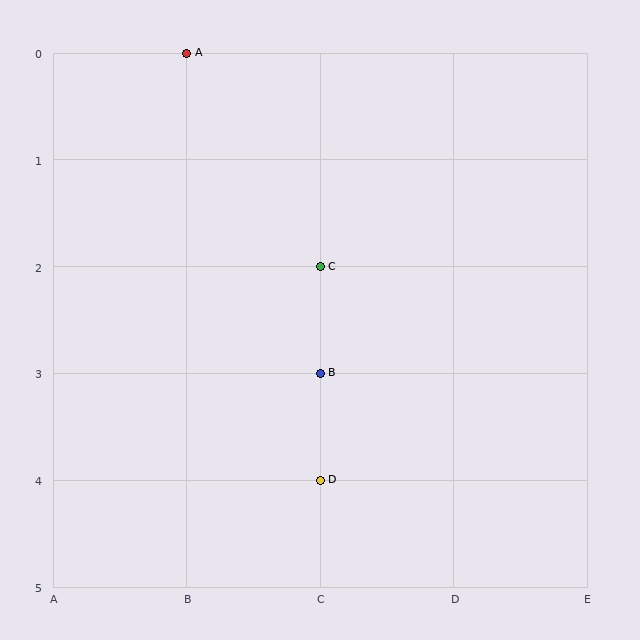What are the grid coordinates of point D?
Point D is at grid coordinates (C, 4).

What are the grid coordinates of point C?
Point C is at grid coordinates (C, 2).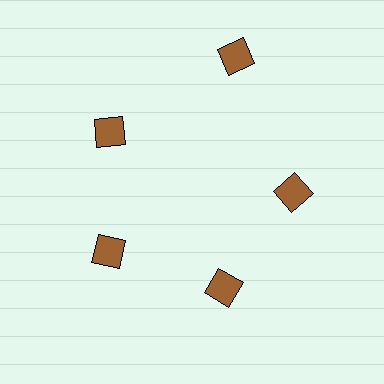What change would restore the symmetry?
The symmetry would be restored by moving it inward, back onto the ring so that all 5 diamonds sit at equal angles and equal distance from the center.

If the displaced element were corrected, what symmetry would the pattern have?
It would have 5-fold rotational symmetry — the pattern would map onto itself every 72 degrees.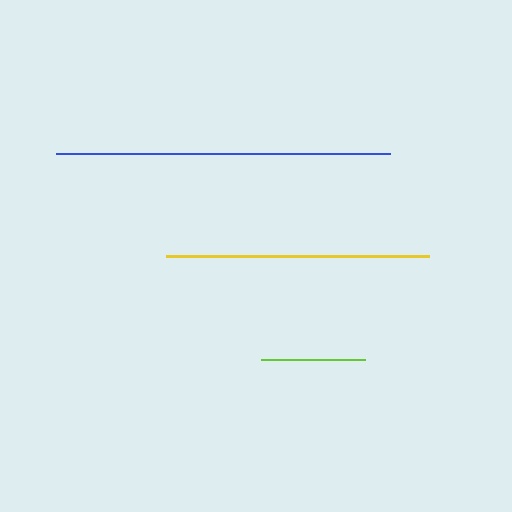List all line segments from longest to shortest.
From longest to shortest: blue, yellow, lime.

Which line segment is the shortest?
The lime line is the shortest at approximately 104 pixels.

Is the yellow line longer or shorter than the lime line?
The yellow line is longer than the lime line.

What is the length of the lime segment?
The lime segment is approximately 104 pixels long.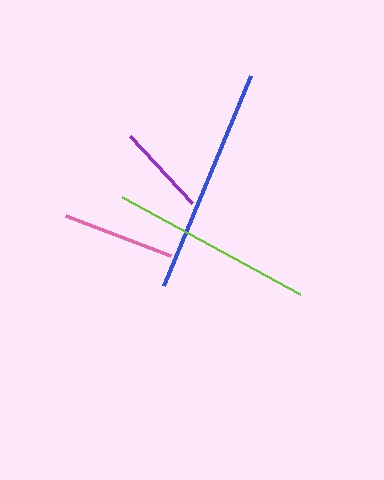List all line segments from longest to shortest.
From longest to shortest: blue, lime, pink, purple.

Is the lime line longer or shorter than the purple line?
The lime line is longer than the purple line.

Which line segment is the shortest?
The purple line is the shortest at approximately 92 pixels.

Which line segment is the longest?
The blue line is the longest at approximately 228 pixels.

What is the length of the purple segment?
The purple segment is approximately 92 pixels long.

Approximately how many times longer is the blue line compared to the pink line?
The blue line is approximately 2.0 times the length of the pink line.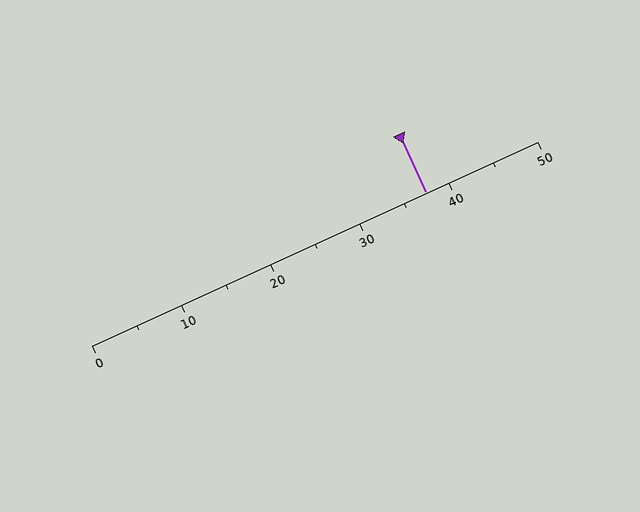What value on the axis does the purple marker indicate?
The marker indicates approximately 37.5.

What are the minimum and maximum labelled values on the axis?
The axis runs from 0 to 50.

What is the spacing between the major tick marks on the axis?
The major ticks are spaced 10 apart.